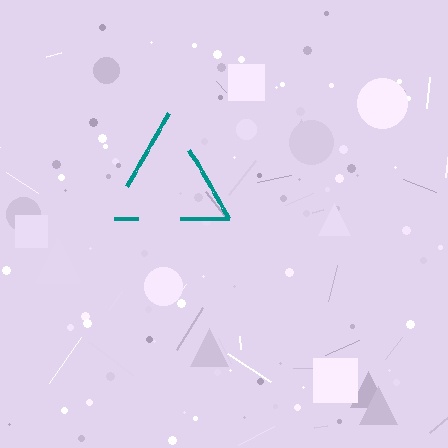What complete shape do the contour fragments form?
The contour fragments form a triangle.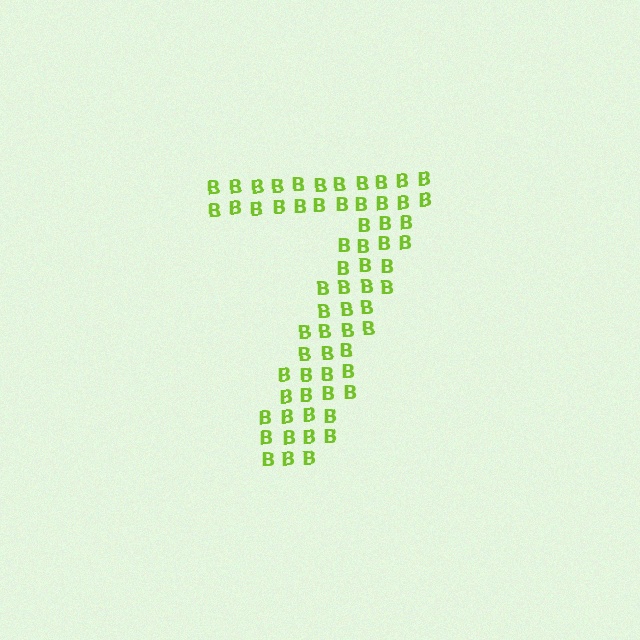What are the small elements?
The small elements are letter B's.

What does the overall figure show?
The overall figure shows the digit 7.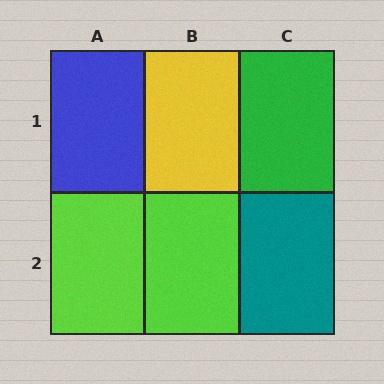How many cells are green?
1 cell is green.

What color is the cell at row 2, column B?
Lime.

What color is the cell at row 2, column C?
Teal.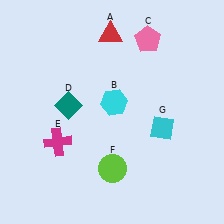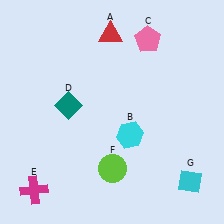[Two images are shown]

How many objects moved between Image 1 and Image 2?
3 objects moved between the two images.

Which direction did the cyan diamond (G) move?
The cyan diamond (G) moved down.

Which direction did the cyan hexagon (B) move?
The cyan hexagon (B) moved down.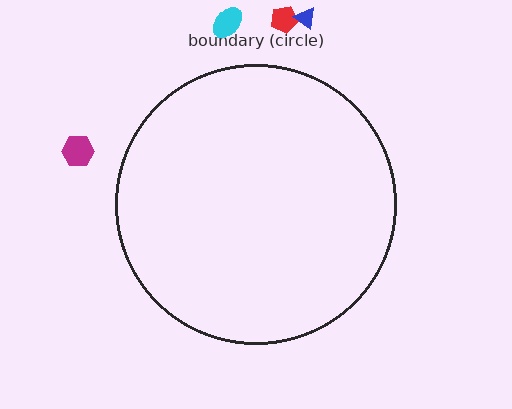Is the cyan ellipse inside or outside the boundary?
Outside.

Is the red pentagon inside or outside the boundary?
Outside.